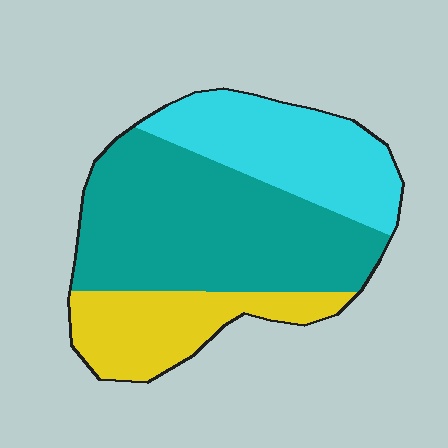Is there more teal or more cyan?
Teal.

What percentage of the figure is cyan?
Cyan covers about 30% of the figure.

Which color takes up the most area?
Teal, at roughly 50%.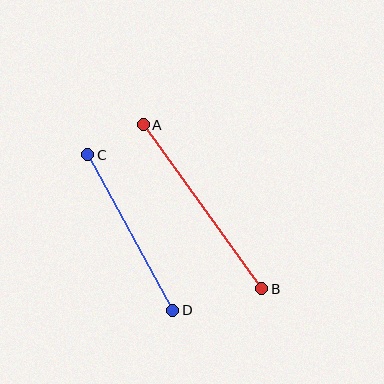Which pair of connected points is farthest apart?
Points A and B are farthest apart.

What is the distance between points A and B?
The distance is approximately 202 pixels.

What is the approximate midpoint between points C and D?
The midpoint is at approximately (130, 232) pixels.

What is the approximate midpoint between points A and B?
The midpoint is at approximately (202, 207) pixels.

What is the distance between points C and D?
The distance is approximately 177 pixels.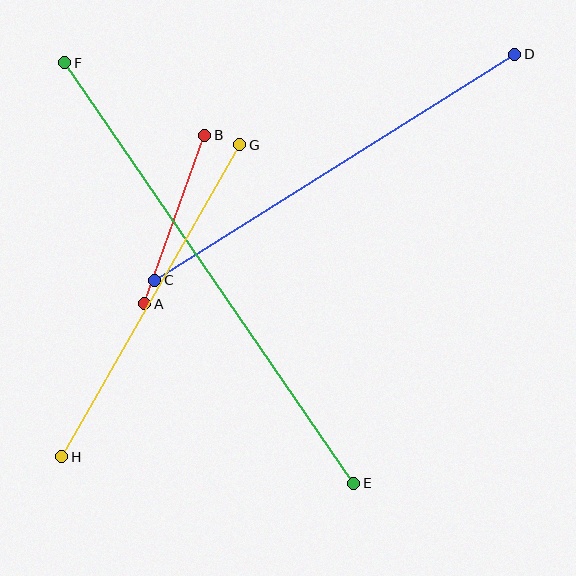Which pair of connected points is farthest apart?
Points E and F are farthest apart.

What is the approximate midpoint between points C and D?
The midpoint is at approximately (335, 167) pixels.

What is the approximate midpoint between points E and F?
The midpoint is at approximately (209, 273) pixels.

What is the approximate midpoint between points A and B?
The midpoint is at approximately (175, 219) pixels.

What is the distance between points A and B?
The distance is approximately 179 pixels.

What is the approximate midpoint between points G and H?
The midpoint is at approximately (151, 301) pixels.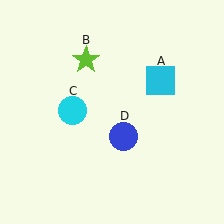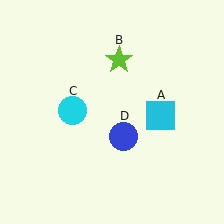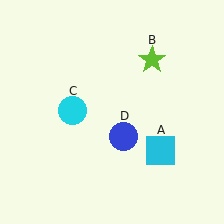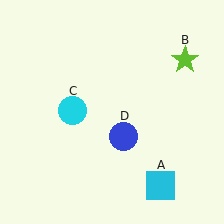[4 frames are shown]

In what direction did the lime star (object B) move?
The lime star (object B) moved right.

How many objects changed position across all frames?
2 objects changed position: cyan square (object A), lime star (object B).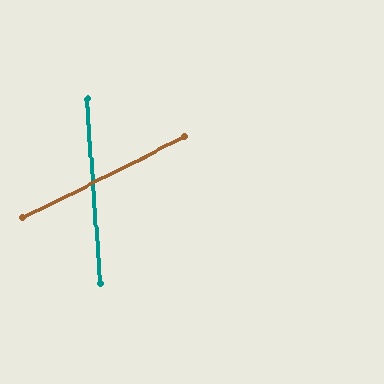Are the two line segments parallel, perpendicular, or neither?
Neither parallel nor perpendicular — they differ by about 68°.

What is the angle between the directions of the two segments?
Approximately 68 degrees.